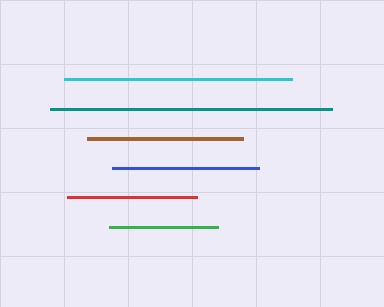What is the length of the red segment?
The red segment is approximately 130 pixels long.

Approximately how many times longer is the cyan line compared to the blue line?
The cyan line is approximately 1.5 times the length of the blue line.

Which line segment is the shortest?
The green line is the shortest at approximately 109 pixels.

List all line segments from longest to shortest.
From longest to shortest: teal, cyan, brown, blue, red, green.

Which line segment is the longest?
The teal line is the longest at approximately 282 pixels.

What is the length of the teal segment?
The teal segment is approximately 282 pixels long.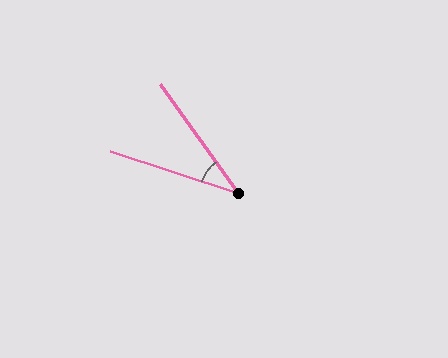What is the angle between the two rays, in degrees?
Approximately 36 degrees.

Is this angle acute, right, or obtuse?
It is acute.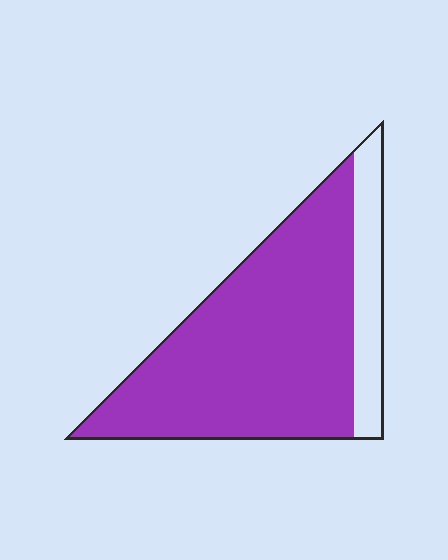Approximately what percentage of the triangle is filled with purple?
Approximately 80%.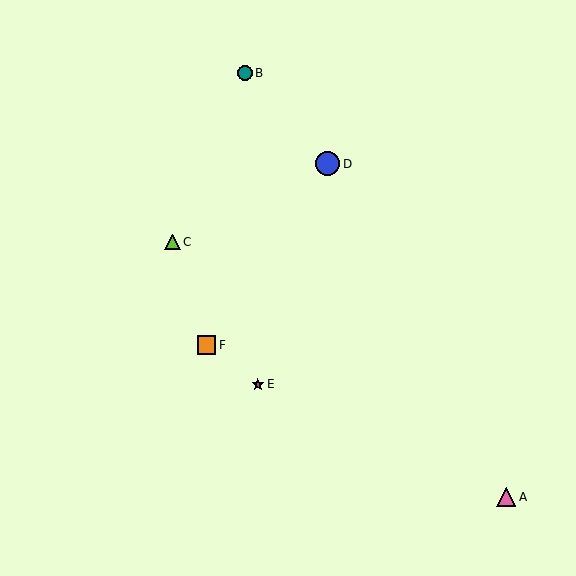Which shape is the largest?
The blue circle (labeled D) is the largest.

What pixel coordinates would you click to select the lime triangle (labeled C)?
Click at (172, 242) to select the lime triangle C.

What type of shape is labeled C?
Shape C is a lime triangle.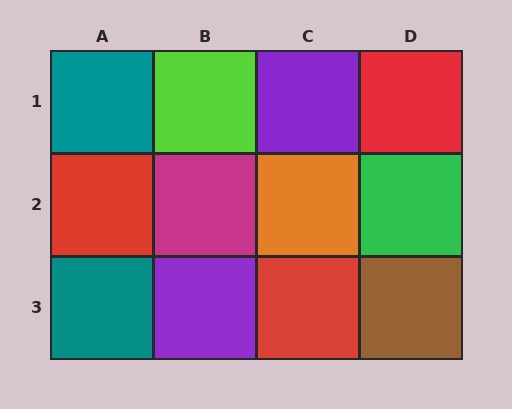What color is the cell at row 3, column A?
Teal.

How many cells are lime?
1 cell is lime.